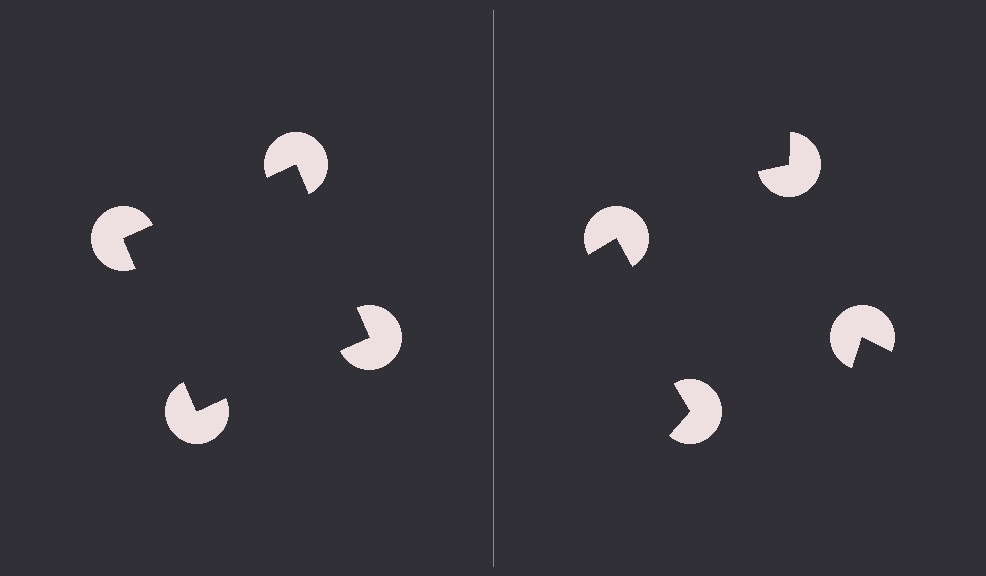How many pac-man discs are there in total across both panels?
8 — 4 on each side.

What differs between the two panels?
The pac-man discs are positioned identically on both sides; only the wedge orientations differ. On the left they align to a square; on the right they are misaligned.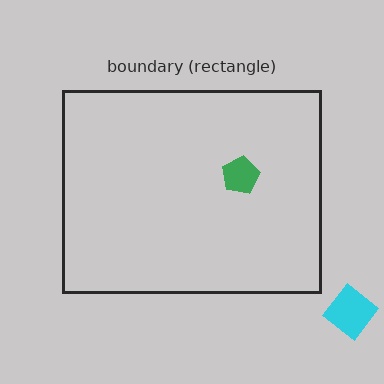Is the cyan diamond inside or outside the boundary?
Outside.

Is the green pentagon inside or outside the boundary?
Inside.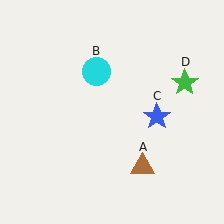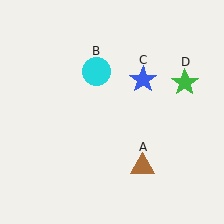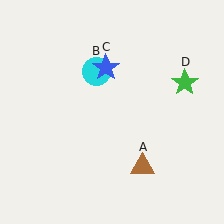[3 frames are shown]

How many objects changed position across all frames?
1 object changed position: blue star (object C).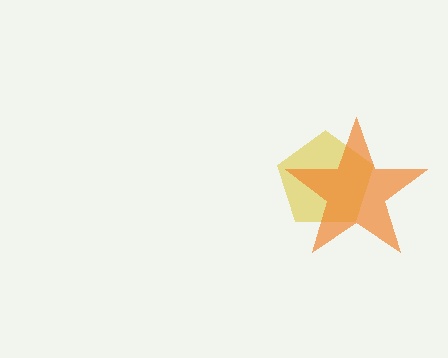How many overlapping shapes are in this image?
There are 2 overlapping shapes in the image.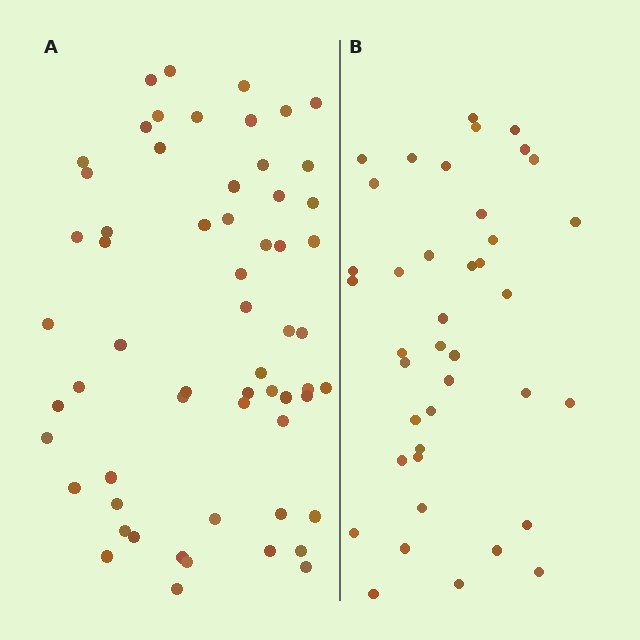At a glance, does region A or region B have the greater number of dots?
Region A (the left region) has more dots.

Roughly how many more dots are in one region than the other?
Region A has approximately 20 more dots than region B.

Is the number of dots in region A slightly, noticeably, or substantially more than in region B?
Region A has substantially more. The ratio is roughly 1.5 to 1.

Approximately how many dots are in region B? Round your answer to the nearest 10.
About 40 dots.